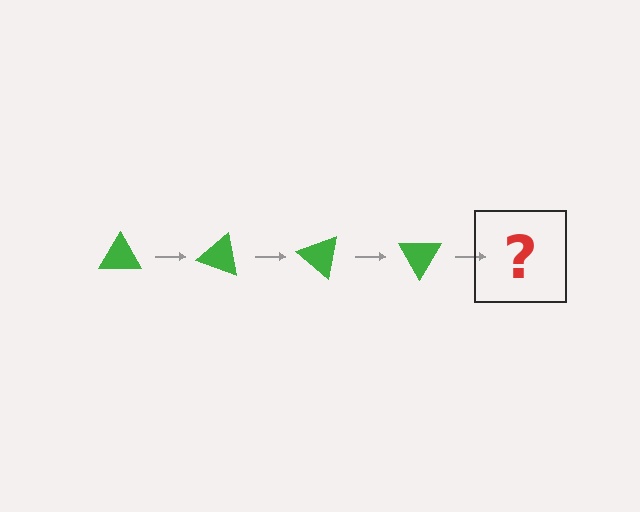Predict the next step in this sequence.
The next step is a green triangle rotated 80 degrees.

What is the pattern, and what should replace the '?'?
The pattern is that the triangle rotates 20 degrees each step. The '?' should be a green triangle rotated 80 degrees.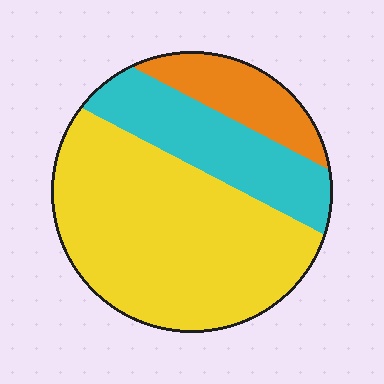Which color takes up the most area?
Yellow, at roughly 60%.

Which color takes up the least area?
Orange, at roughly 15%.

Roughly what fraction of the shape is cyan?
Cyan takes up less than a quarter of the shape.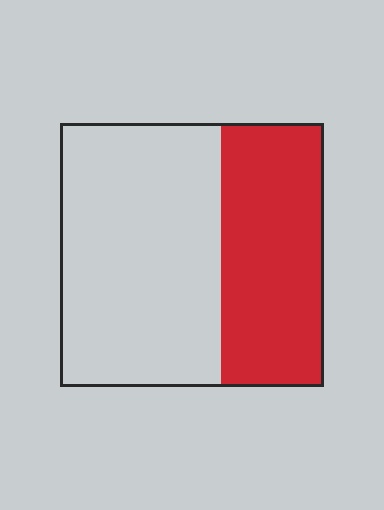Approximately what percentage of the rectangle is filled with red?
Approximately 40%.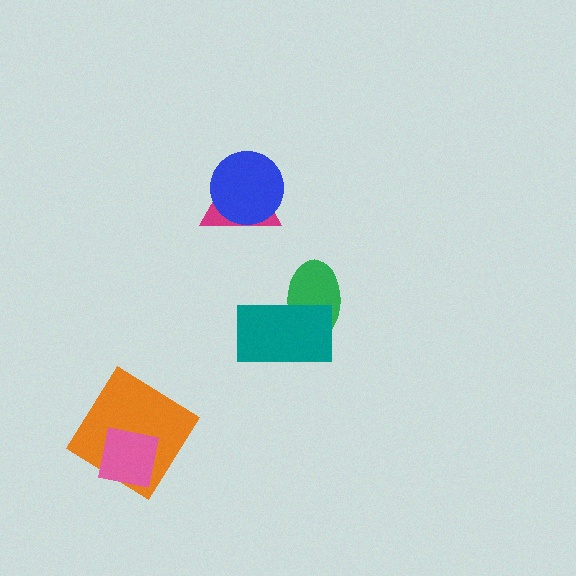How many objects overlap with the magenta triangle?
1 object overlaps with the magenta triangle.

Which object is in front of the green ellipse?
The teal rectangle is in front of the green ellipse.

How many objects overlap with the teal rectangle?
1 object overlaps with the teal rectangle.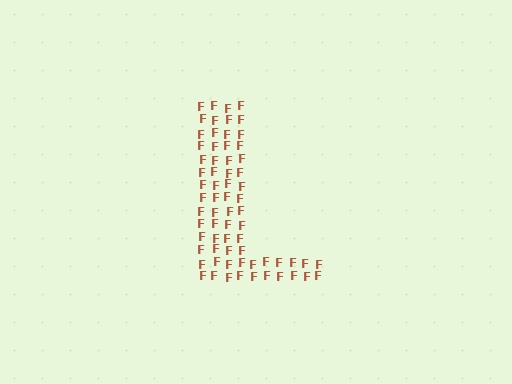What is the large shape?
The large shape is the letter L.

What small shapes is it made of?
It is made of small letter F's.